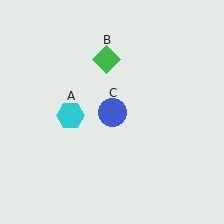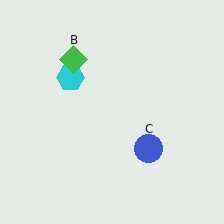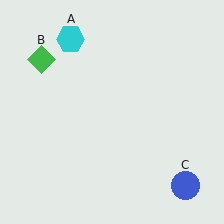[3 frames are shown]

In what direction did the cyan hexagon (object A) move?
The cyan hexagon (object A) moved up.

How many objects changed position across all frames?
3 objects changed position: cyan hexagon (object A), green diamond (object B), blue circle (object C).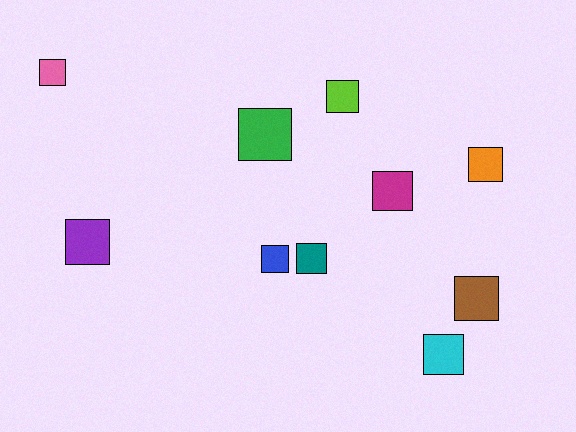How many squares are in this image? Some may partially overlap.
There are 10 squares.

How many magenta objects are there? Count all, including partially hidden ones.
There is 1 magenta object.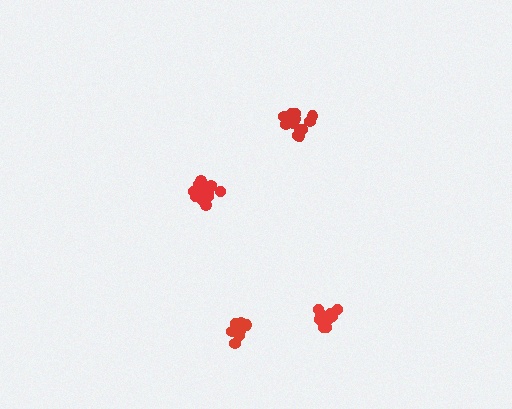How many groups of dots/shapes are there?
There are 4 groups.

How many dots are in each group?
Group 1: 15 dots, Group 2: 9 dots, Group 3: 15 dots, Group 4: 10 dots (49 total).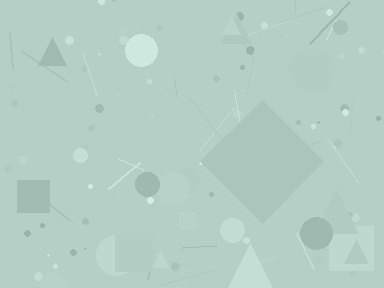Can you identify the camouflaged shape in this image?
The camouflaged shape is a diamond.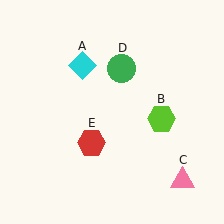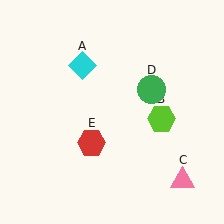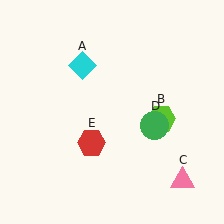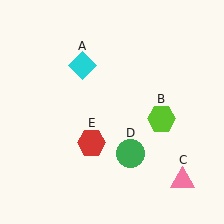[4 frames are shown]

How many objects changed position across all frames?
1 object changed position: green circle (object D).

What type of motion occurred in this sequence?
The green circle (object D) rotated clockwise around the center of the scene.